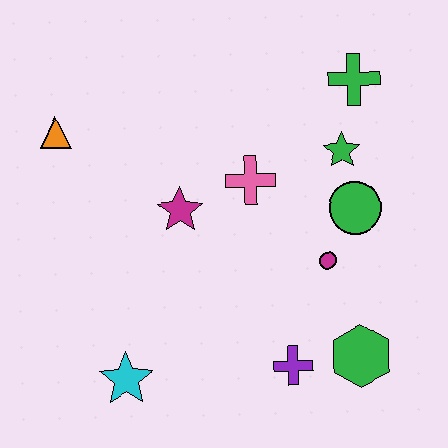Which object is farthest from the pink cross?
The cyan star is farthest from the pink cross.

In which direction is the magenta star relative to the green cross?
The magenta star is to the left of the green cross.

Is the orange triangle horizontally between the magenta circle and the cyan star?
No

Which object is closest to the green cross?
The green star is closest to the green cross.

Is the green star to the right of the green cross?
No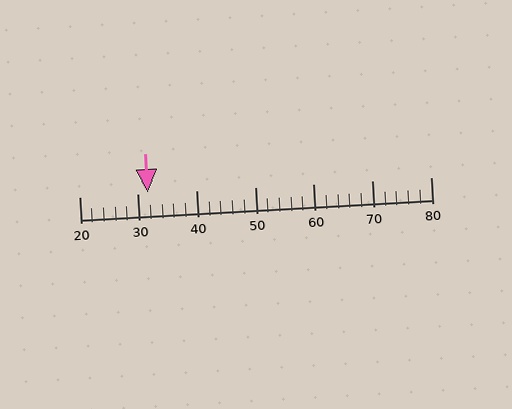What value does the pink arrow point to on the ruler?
The pink arrow points to approximately 32.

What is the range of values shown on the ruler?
The ruler shows values from 20 to 80.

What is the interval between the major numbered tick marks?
The major tick marks are spaced 10 units apart.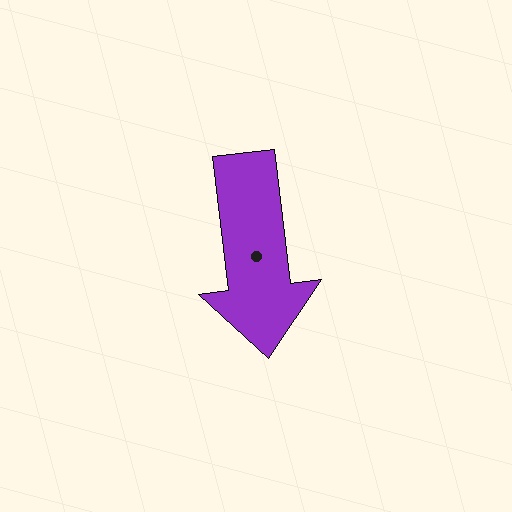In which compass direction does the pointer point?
South.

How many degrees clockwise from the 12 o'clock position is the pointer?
Approximately 173 degrees.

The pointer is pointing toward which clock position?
Roughly 6 o'clock.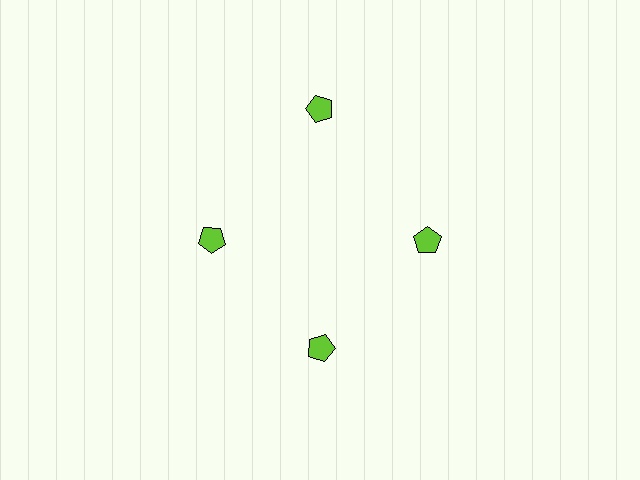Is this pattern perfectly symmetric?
No. The 4 lime pentagons are arranged in a ring, but one element near the 12 o'clock position is pushed outward from the center, breaking the 4-fold rotational symmetry.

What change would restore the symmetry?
The symmetry would be restored by moving it inward, back onto the ring so that all 4 pentagons sit at equal angles and equal distance from the center.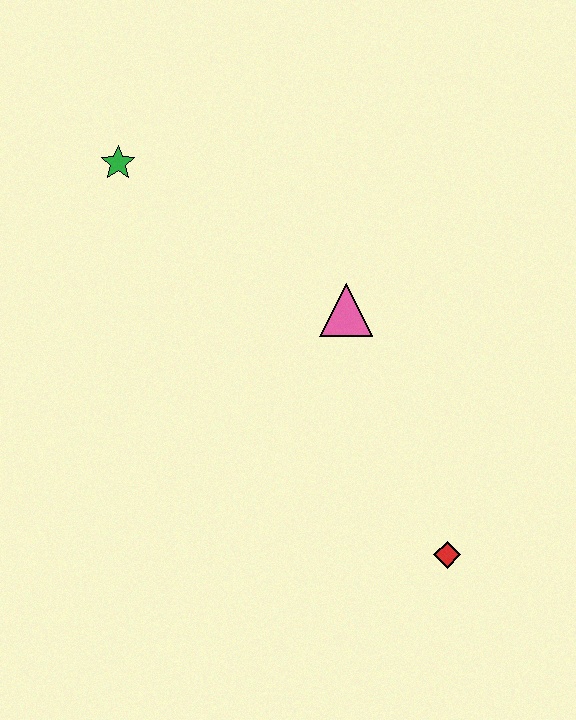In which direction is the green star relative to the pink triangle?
The green star is to the left of the pink triangle.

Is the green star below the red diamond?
No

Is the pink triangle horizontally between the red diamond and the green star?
Yes